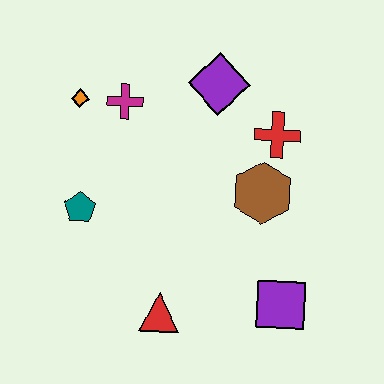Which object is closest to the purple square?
The brown hexagon is closest to the purple square.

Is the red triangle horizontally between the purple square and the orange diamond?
Yes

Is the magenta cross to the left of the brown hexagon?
Yes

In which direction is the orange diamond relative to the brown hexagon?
The orange diamond is to the left of the brown hexagon.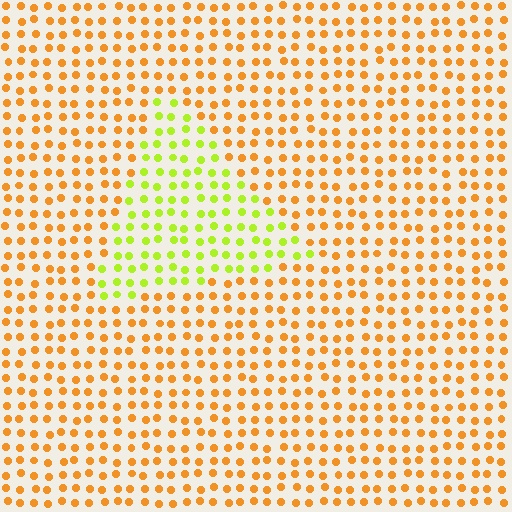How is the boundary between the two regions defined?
The boundary is defined purely by a slight shift in hue (about 49 degrees). Spacing, size, and orientation are identical on both sides.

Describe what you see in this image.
The image is filled with small orange elements in a uniform arrangement. A triangle-shaped region is visible where the elements are tinted to a slightly different hue, forming a subtle color boundary.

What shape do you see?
I see a triangle.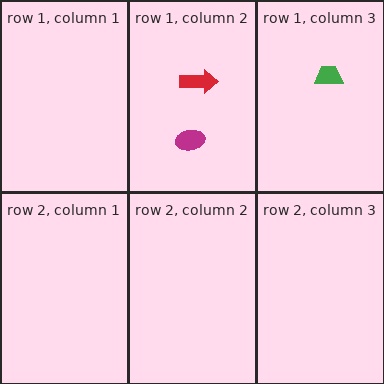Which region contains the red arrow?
The row 1, column 2 region.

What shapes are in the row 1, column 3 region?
The green trapezoid.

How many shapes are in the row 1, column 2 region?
2.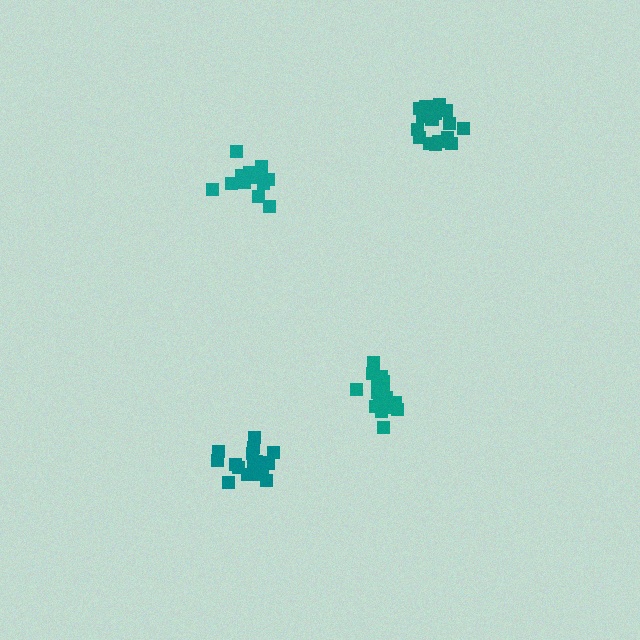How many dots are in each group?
Group 1: 18 dots, Group 2: 19 dots, Group 3: 18 dots, Group 4: 13 dots (68 total).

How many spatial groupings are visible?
There are 4 spatial groupings.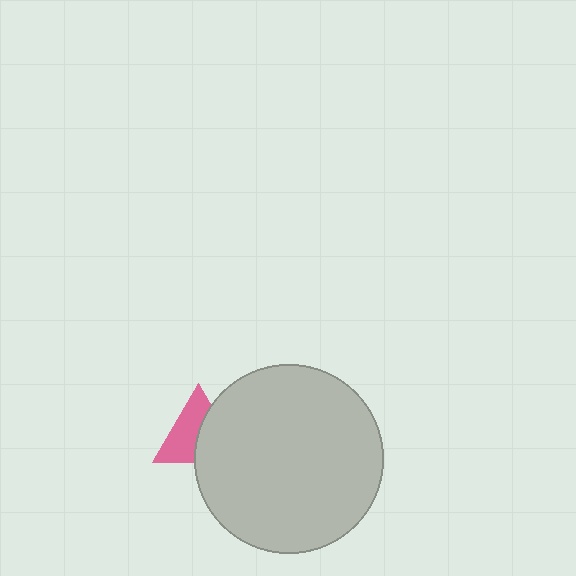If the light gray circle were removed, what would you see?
You would see the complete pink triangle.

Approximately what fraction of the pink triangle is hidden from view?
Roughly 45% of the pink triangle is hidden behind the light gray circle.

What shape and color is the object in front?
The object in front is a light gray circle.